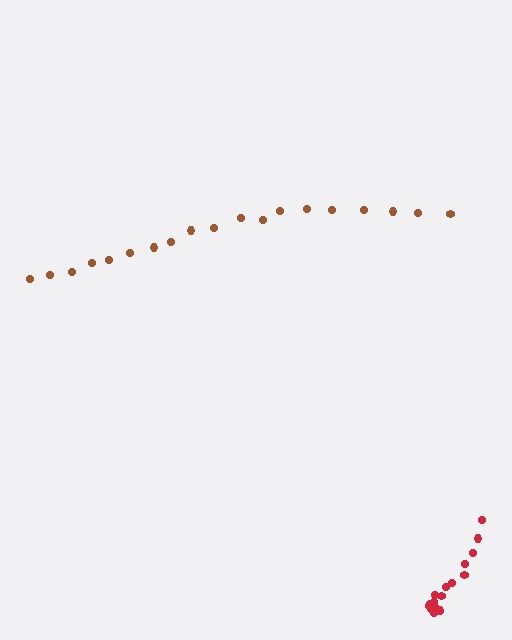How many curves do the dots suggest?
There are 2 distinct paths.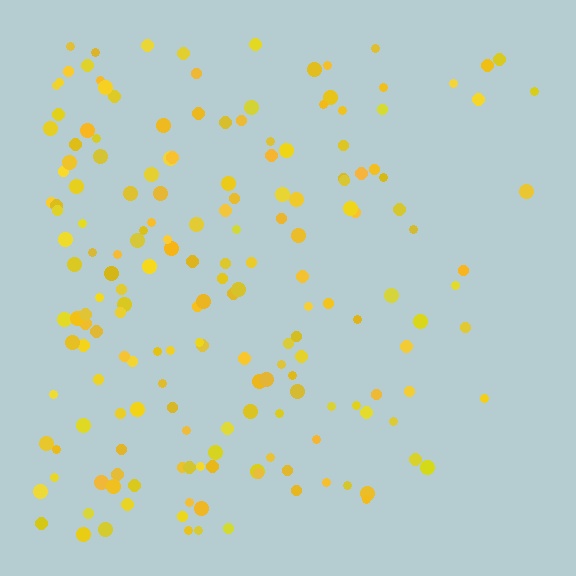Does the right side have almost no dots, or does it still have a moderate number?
Still a moderate number, just noticeably fewer than the left.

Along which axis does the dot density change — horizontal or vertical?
Horizontal.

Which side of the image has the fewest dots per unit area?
The right.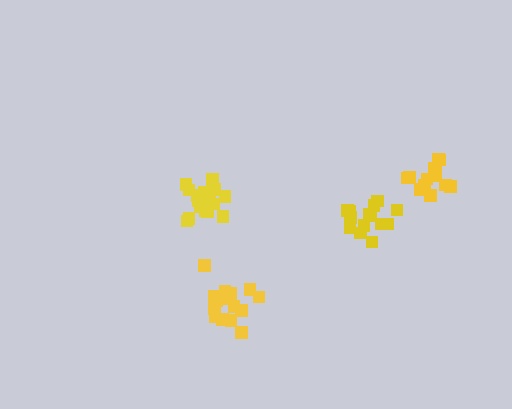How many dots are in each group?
Group 1: 13 dots, Group 2: 17 dots, Group 3: 16 dots, Group 4: 14 dots (60 total).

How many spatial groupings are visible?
There are 4 spatial groupings.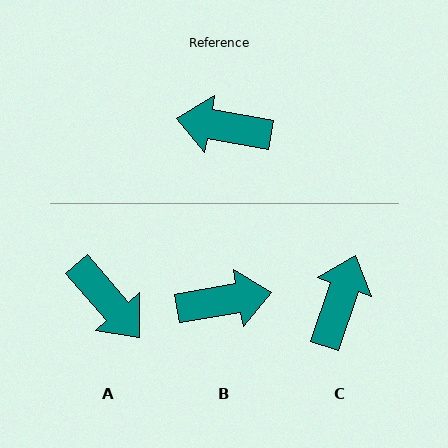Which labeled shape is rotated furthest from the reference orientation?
B, about 160 degrees away.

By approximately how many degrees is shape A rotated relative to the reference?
Approximately 140 degrees counter-clockwise.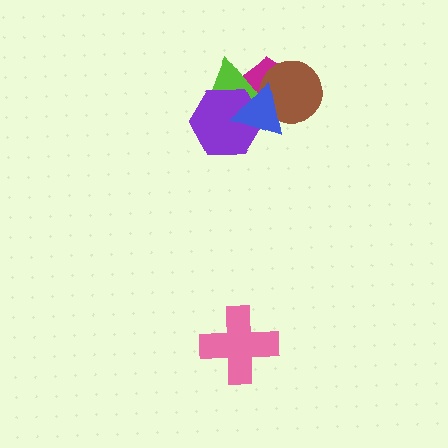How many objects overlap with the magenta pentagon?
4 objects overlap with the magenta pentagon.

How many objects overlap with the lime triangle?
4 objects overlap with the lime triangle.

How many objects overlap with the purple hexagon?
3 objects overlap with the purple hexagon.